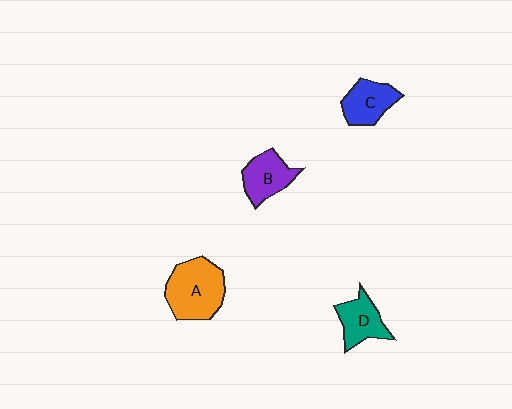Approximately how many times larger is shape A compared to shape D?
Approximately 1.6 times.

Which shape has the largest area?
Shape A (orange).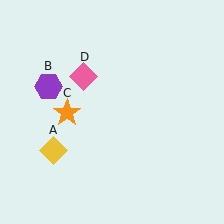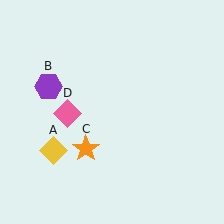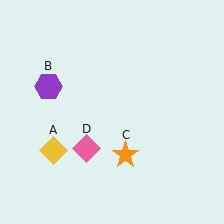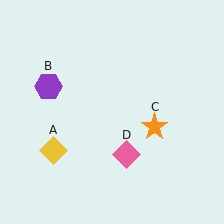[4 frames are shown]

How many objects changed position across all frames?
2 objects changed position: orange star (object C), pink diamond (object D).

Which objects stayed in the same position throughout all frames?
Yellow diamond (object A) and purple hexagon (object B) remained stationary.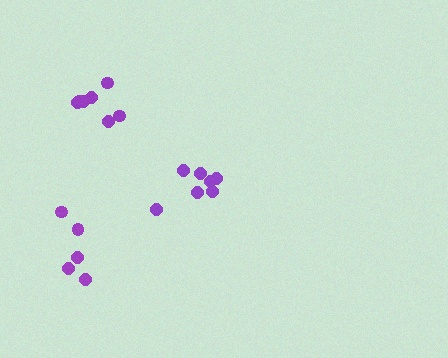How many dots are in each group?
Group 1: 7 dots, Group 2: 5 dots, Group 3: 7 dots (19 total).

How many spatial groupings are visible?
There are 3 spatial groupings.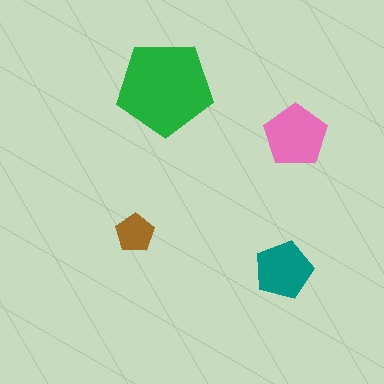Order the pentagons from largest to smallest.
the green one, the pink one, the teal one, the brown one.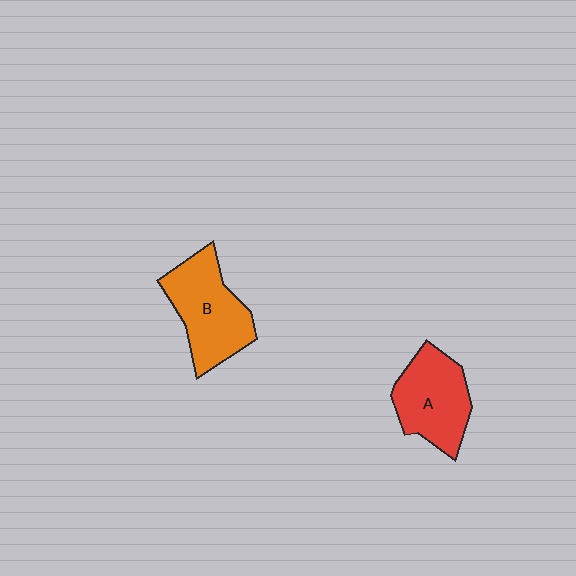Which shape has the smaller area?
Shape A (red).